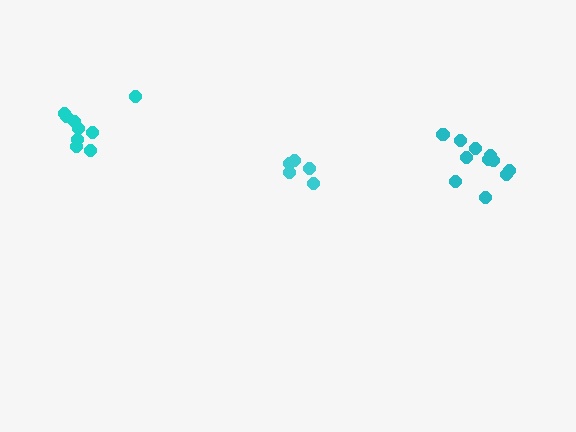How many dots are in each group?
Group 1: 9 dots, Group 2: 11 dots, Group 3: 5 dots (25 total).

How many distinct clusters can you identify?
There are 3 distinct clusters.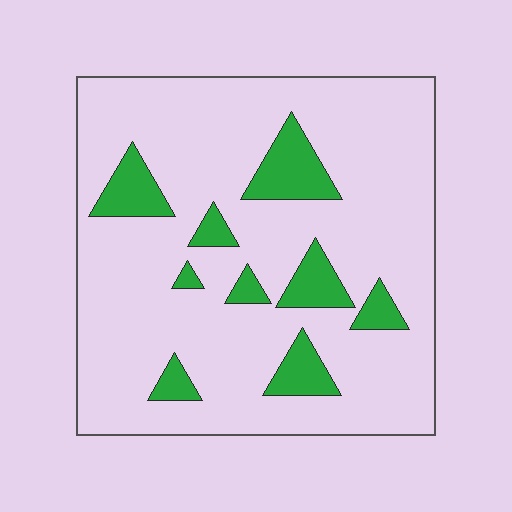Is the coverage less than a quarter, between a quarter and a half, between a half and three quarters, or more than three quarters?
Less than a quarter.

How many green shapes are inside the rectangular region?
9.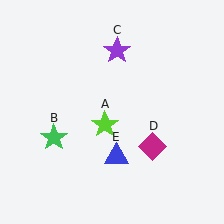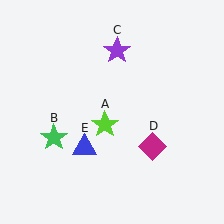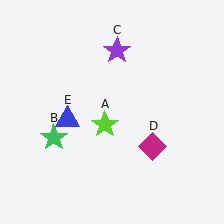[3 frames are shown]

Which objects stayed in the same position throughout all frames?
Lime star (object A) and green star (object B) and purple star (object C) and magenta diamond (object D) remained stationary.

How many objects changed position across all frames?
1 object changed position: blue triangle (object E).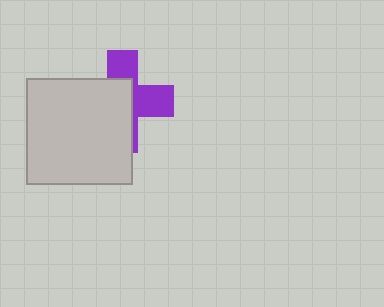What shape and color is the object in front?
The object in front is a light gray square.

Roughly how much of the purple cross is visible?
A small part of it is visible (roughly 42%).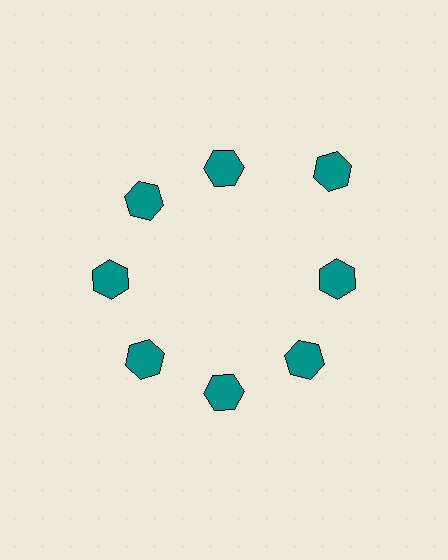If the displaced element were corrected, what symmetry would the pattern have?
It would have 8-fold rotational symmetry — the pattern would map onto itself every 45 degrees.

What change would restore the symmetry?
The symmetry would be restored by moving it inward, back onto the ring so that all 8 hexagons sit at equal angles and equal distance from the center.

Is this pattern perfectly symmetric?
No. The 8 teal hexagons are arranged in a ring, but one element near the 2 o'clock position is pushed outward from the center, breaking the 8-fold rotational symmetry.